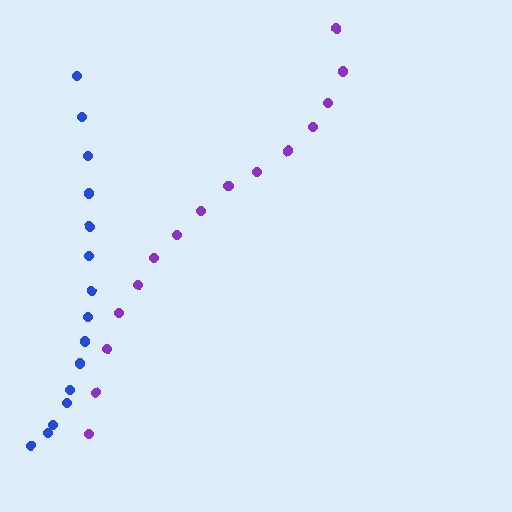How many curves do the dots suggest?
There are 2 distinct paths.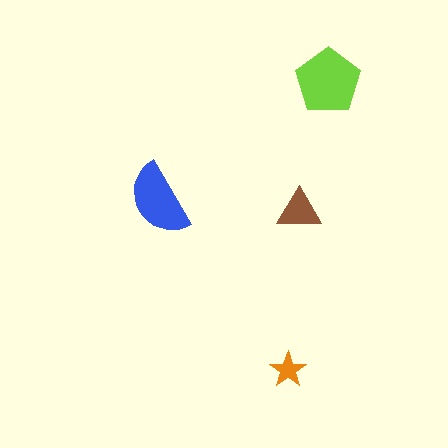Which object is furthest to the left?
The blue semicircle is leftmost.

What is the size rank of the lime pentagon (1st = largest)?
1st.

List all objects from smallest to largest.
The orange star, the brown triangle, the blue semicircle, the lime pentagon.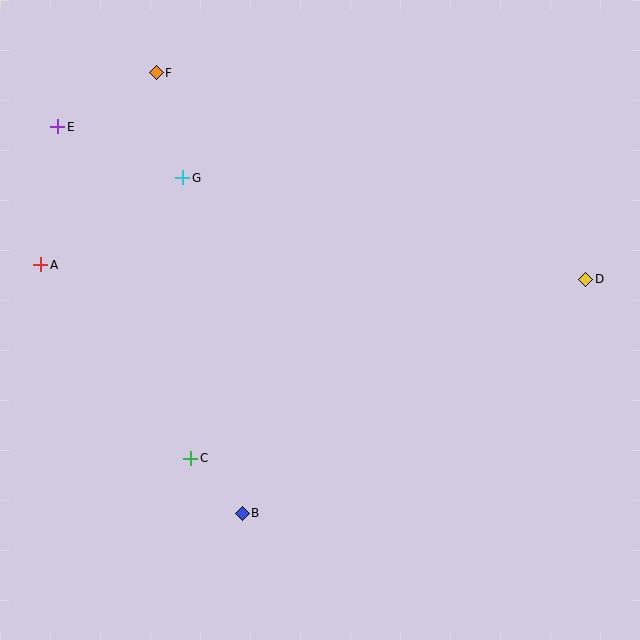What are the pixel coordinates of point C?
Point C is at (191, 458).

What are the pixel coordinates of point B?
Point B is at (242, 513).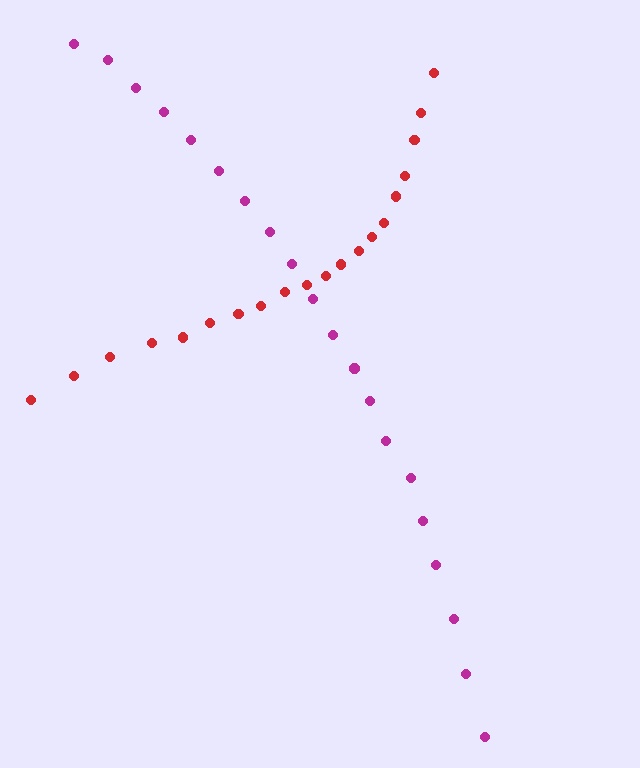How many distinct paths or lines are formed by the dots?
There are 2 distinct paths.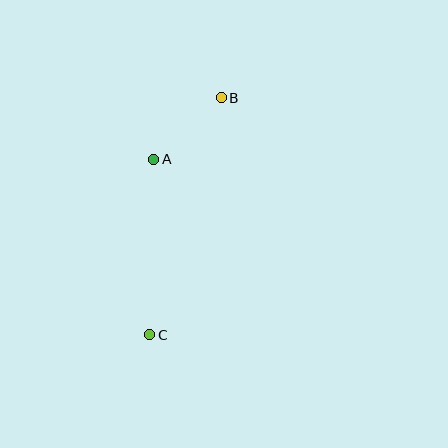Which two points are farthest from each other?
Points B and C are farthest from each other.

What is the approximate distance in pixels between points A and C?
The distance between A and C is approximately 176 pixels.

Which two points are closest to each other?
Points A and B are closest to each other.